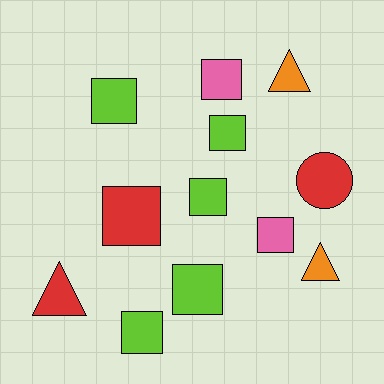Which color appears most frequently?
Lime, with 5 objects.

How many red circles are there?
There is 1 red circle.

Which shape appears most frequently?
Square, with 8 objects.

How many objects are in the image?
There are 12 objects.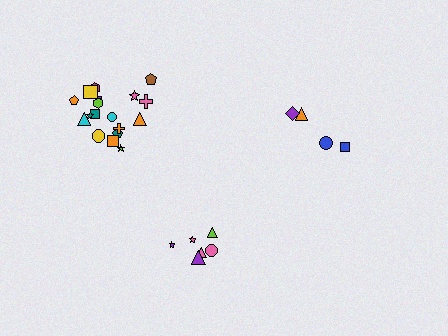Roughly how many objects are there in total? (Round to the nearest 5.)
Roughly 30 objects in total.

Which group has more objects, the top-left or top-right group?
The top-left group.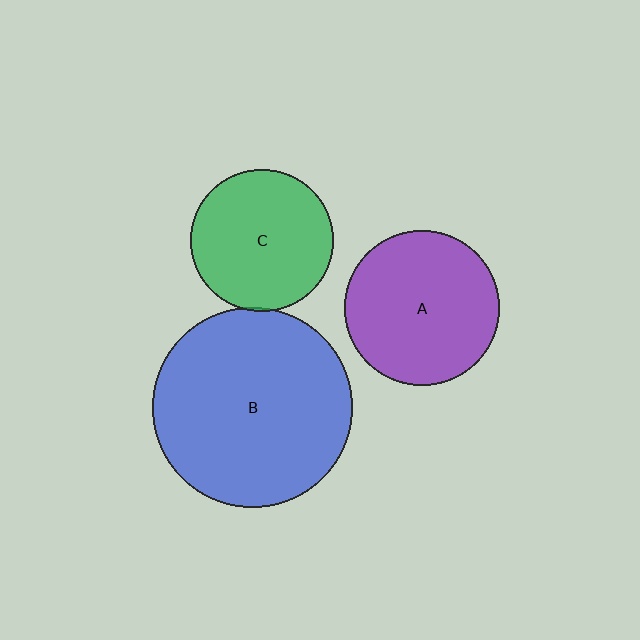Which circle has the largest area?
Circle B (blue).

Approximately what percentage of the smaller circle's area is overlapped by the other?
Approximately 5%.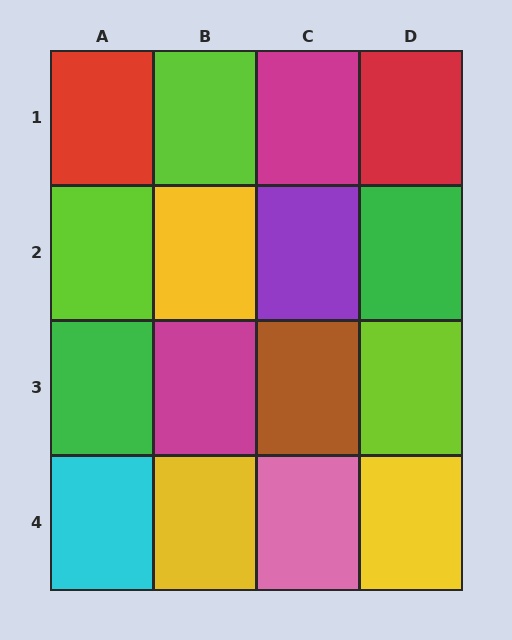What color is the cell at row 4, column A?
Cyan.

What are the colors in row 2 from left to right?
Lime, yellow, purple, green.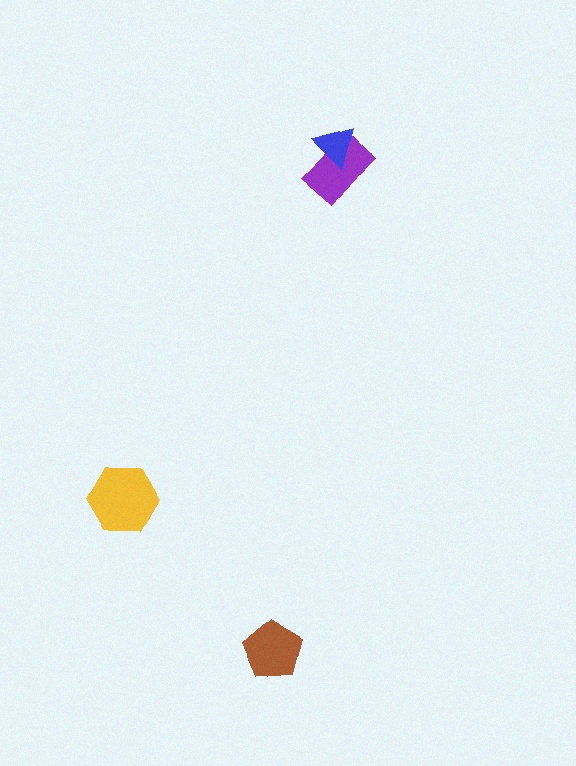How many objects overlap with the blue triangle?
1 object overlaps with the blue triangle.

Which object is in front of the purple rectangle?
The blue triangle is in front of the purple rectangle.